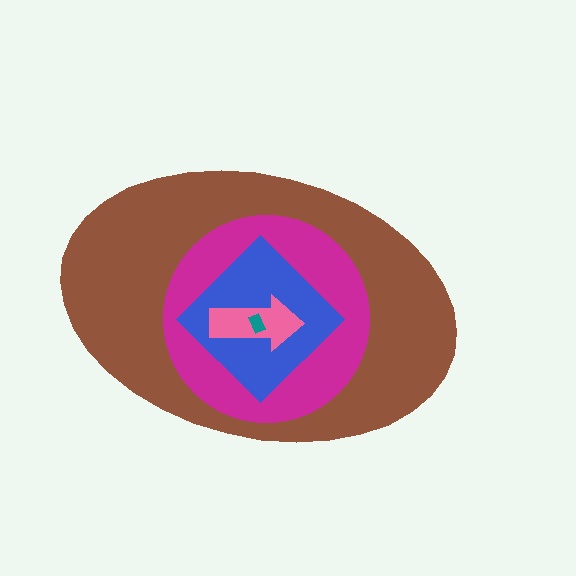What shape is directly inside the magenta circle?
The blue diamond.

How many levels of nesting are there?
5.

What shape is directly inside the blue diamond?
The pink arrow.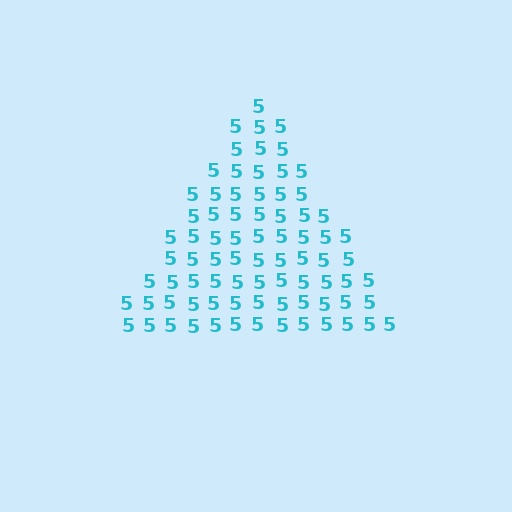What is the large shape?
The large shape is a triangle.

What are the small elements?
The small elements are digit 5's.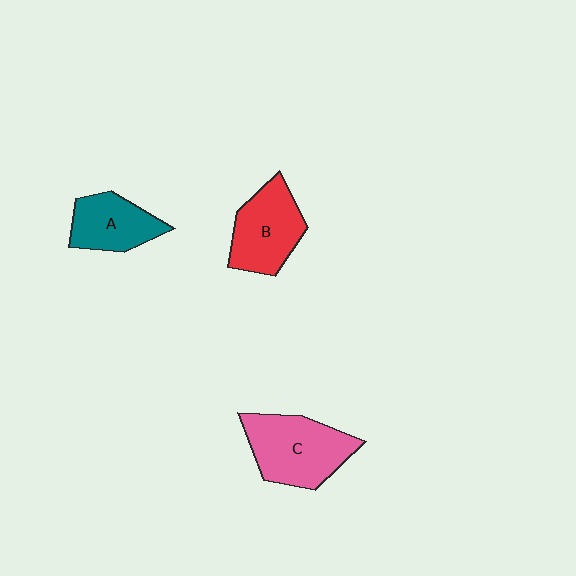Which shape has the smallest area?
Shape A (teal).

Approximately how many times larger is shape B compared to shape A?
Approximately 1.2 times.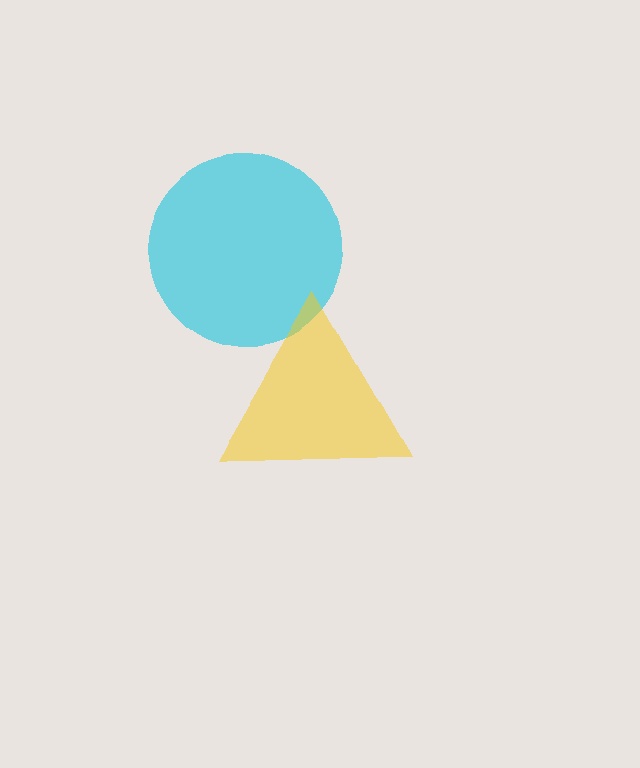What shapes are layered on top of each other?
The layered shapes are: a cyan circle, a yellow triangle.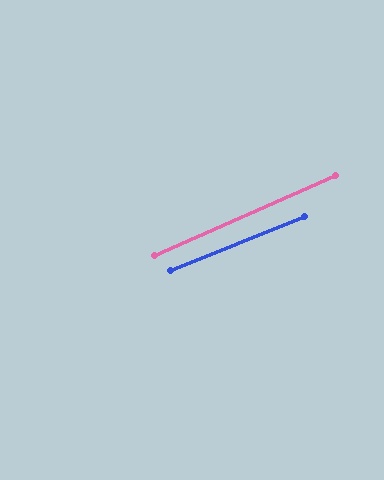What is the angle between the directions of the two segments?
Approximately 2 degrees.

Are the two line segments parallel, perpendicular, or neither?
Parallel — their directions differ by only 1.8°.